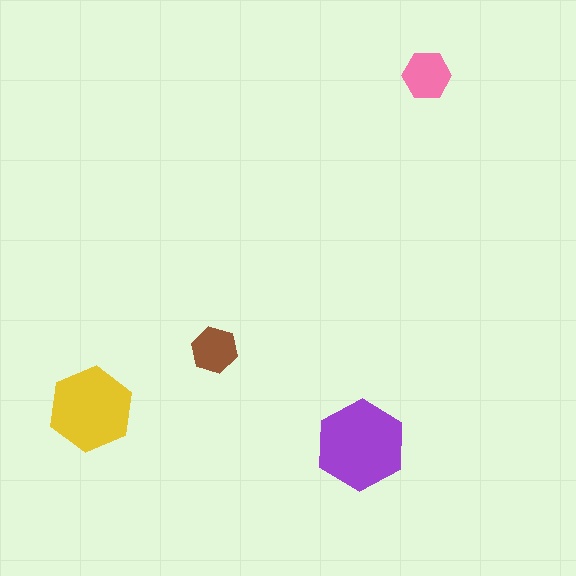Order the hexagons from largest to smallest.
the purple one, the yellow one, the pink one, the brown one.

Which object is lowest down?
The purple hexagon is bottommost.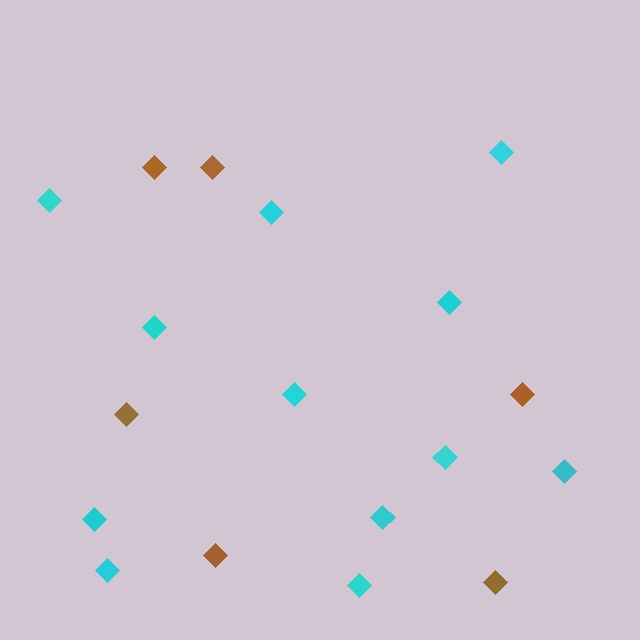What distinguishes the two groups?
There are 2 groups: one group of brown diamonds (6) and one group of cyan diamonds (12).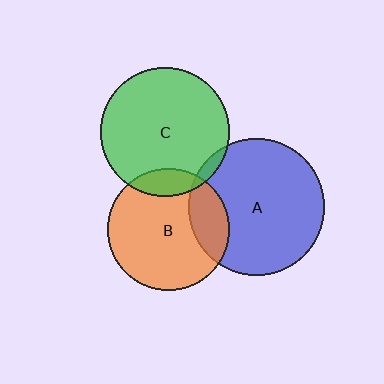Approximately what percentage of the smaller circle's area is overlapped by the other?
Approximately 15%.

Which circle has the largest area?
Circle A (blue).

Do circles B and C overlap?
Yes.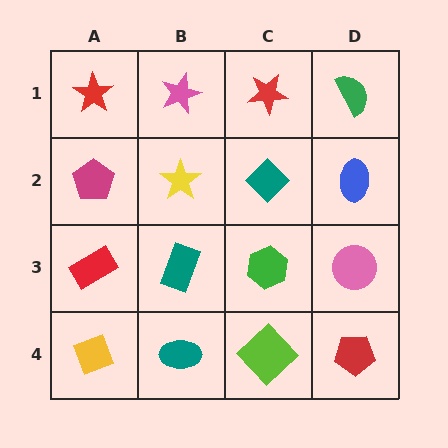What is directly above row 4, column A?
A red rectangle.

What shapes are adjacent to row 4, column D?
A pink circle (row 3, column D), a lime diamond (row 4, column C).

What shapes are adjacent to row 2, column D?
A green semicircle (row 1, column D), a pink circle (row 3, column D), a teal diamond (row 2, column C).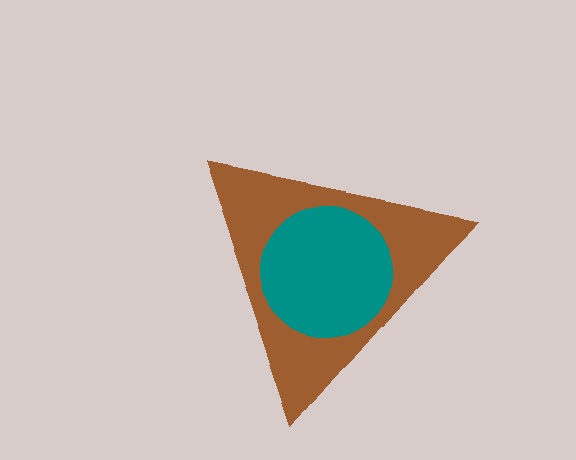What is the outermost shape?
The brown triangle.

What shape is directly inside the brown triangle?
The teal circle.